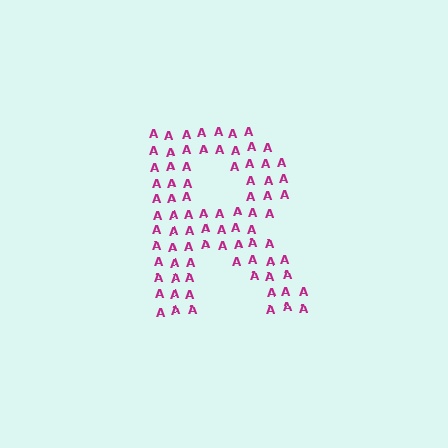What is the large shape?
The large shape is the letter R.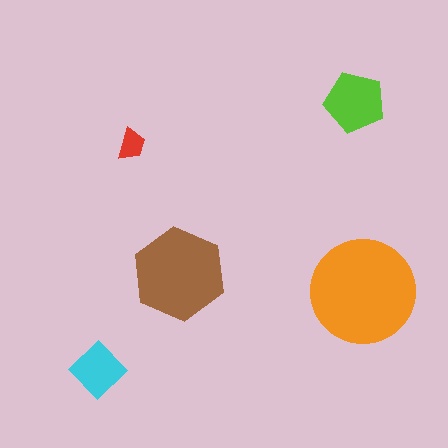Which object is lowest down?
The cyan diamond is bottommost.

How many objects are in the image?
There are 5 objects in the image.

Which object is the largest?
The orange circle.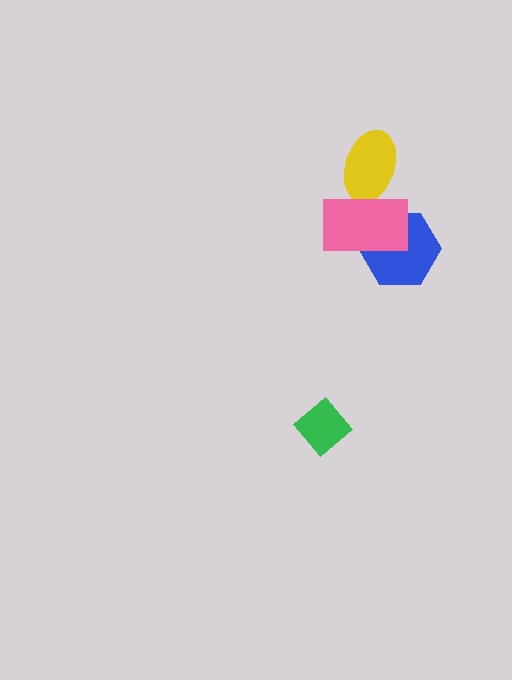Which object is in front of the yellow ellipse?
The pink rectangle is in front of the yellow ellipse.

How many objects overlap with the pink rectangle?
2 objects overlap with the pink rectangle.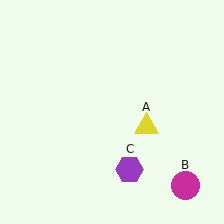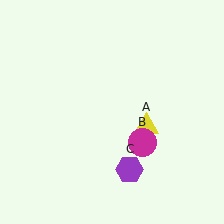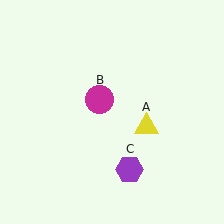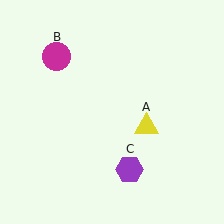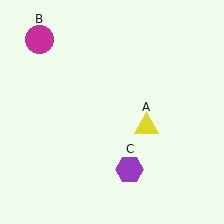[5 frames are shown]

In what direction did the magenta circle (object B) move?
The magenta circle (object B) moved up and to the left.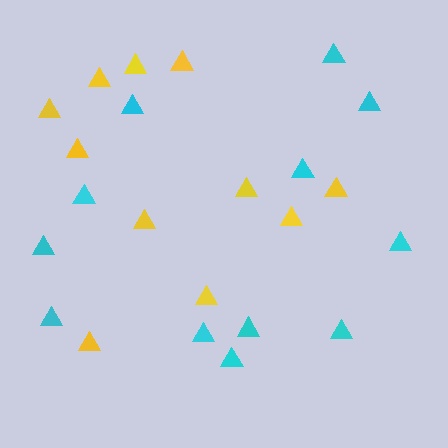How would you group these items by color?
There are 2 groups: one group of cyan triangles (12) and one group of yellow triangles (11).